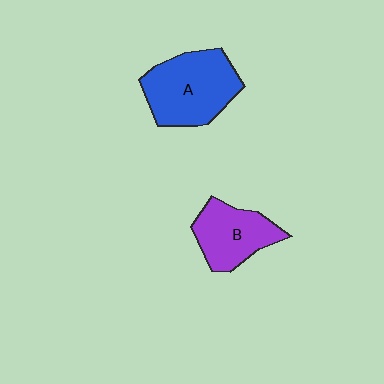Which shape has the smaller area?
Shape B (purple).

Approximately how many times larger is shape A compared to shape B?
Approximately 1.4 times.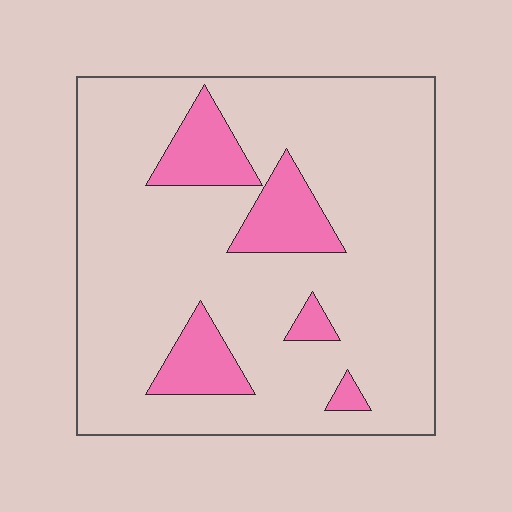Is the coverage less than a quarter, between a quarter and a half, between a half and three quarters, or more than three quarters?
Less than a quarter.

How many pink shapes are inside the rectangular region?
5.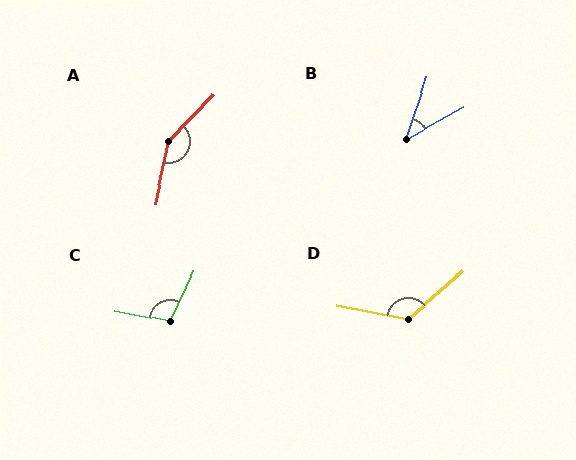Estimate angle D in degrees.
Approximately 128 degrees.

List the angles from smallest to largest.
B (43°), C (105°), D (128°), A (148°).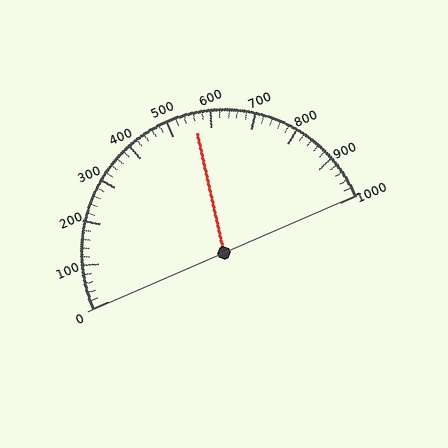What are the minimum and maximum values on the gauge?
The gauge ranges from 0 to 1000.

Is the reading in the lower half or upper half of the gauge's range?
The reading is in the upper half of the range (0 to 1000).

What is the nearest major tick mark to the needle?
The nearest major tick mark is 600.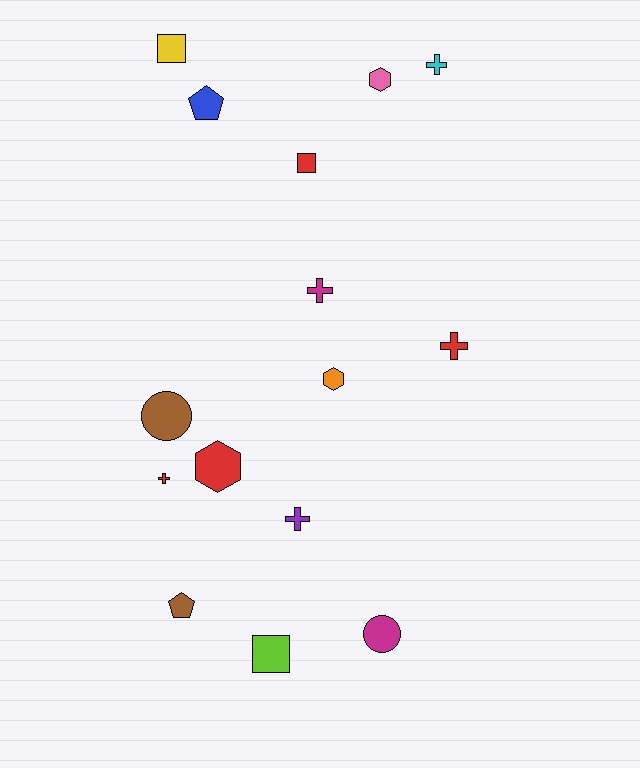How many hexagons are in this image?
There are 3 hexagons.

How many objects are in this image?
There are 15 objects.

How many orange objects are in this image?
There is 1 orange object.